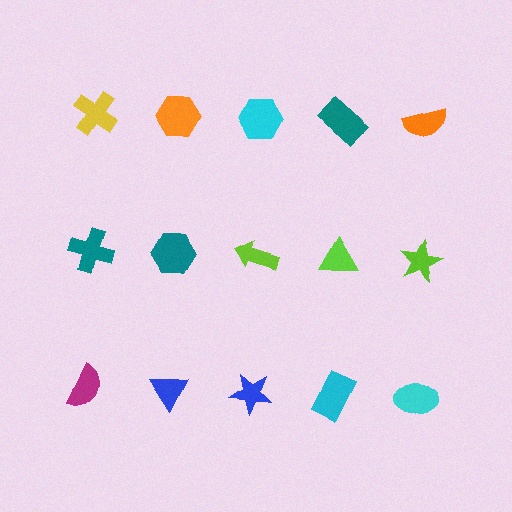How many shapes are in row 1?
5 shapes.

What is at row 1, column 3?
A cyan hexagon.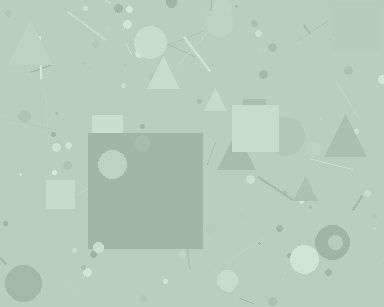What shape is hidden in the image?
A square is hidden in the image.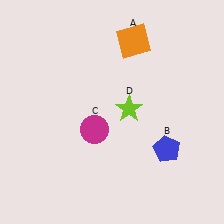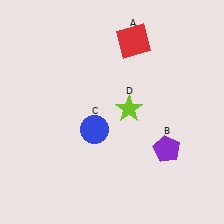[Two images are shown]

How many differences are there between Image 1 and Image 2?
There are 3 differences between the two images.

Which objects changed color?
A changed from orange to red. B changed from blue to purple. C changed from magenta to blue.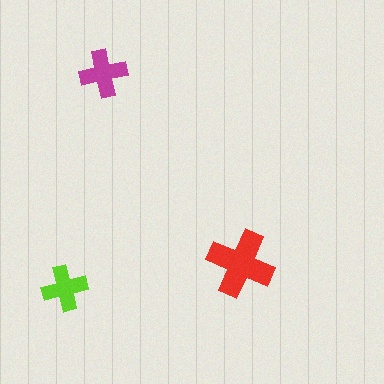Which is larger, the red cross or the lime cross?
The red one.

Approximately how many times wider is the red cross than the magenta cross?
About 1.5 times wider.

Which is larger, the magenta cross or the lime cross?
The magenta one.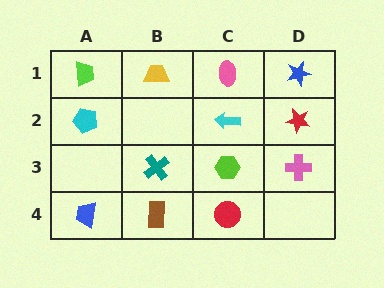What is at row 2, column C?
A cyan arrow.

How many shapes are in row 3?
3 shapes.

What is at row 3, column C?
A lime hexagon.